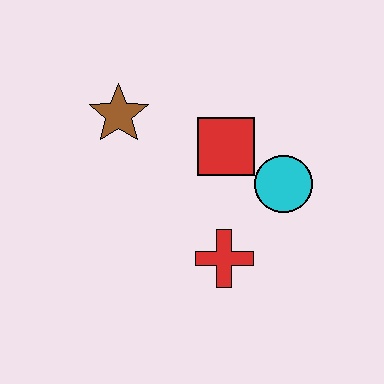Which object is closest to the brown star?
The red square is closest to the brown star.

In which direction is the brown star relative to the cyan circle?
The brown star is to the left of the cyan circle.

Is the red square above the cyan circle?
Yes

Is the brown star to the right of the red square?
No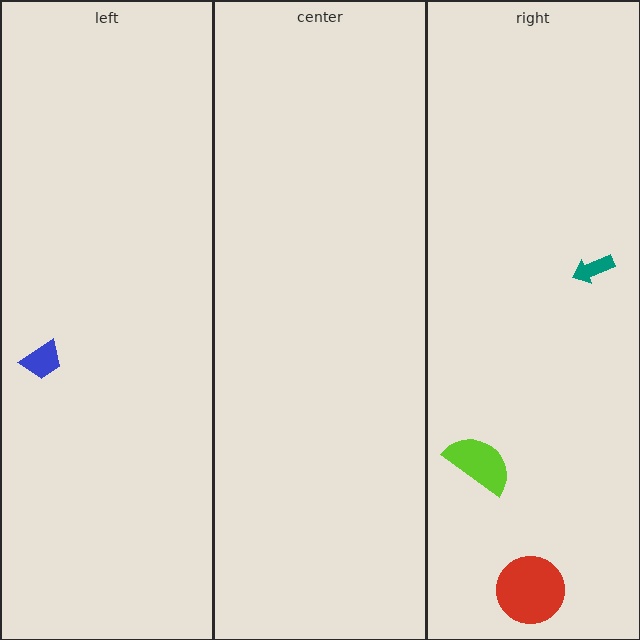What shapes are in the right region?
The red circle, the teal arrow, the lime semicircle.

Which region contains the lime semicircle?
The right region.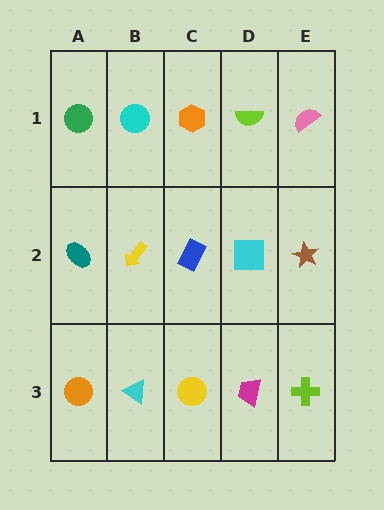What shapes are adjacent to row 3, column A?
A teal ellipse (row 2, column A), a cyan triangle (row 3, column B).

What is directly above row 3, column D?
A cyan square.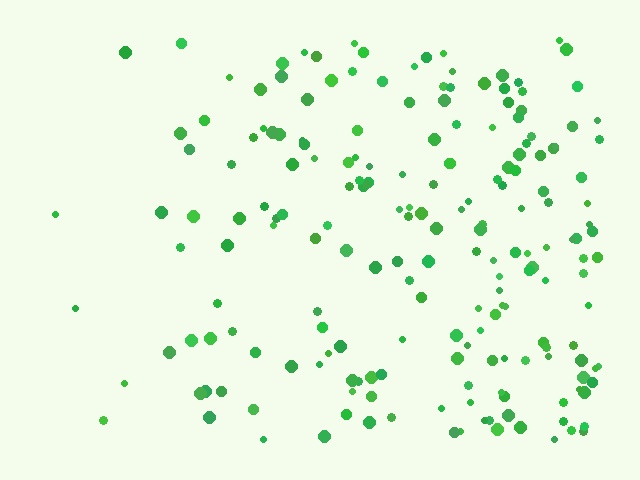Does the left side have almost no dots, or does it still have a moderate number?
Still a moderate number, just noticeably fewer than the right.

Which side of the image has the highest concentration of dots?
The right.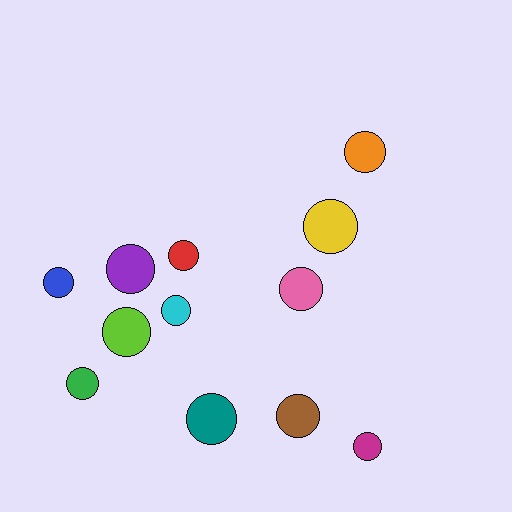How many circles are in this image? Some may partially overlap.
There are 12 circles.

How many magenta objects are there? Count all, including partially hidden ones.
There is 1 magenta object.